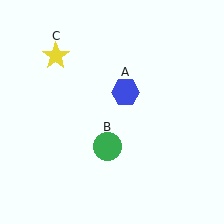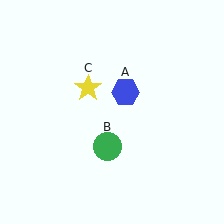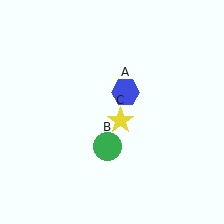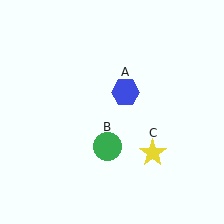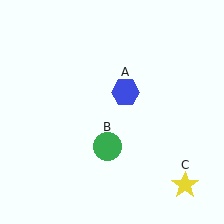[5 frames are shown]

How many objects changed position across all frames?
1 object changed position: yellow star (object C).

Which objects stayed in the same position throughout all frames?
Blue hexagon (object A) and green circle (object B) remained stationary.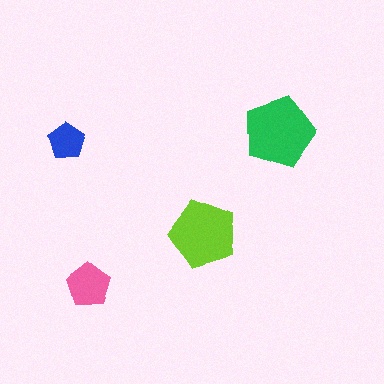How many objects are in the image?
There are 4 objects in the image.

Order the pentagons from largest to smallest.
the green one, the lime one, the pink one, the blue one.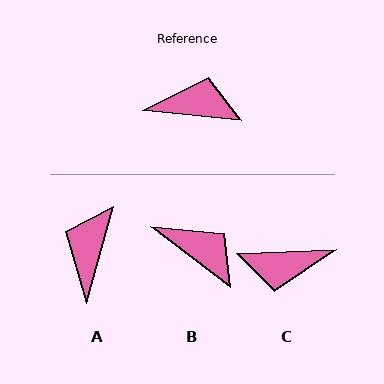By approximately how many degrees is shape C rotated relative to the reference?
Approximately 172 degrees clockwise.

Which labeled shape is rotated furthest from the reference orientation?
C, about 172 degrees away.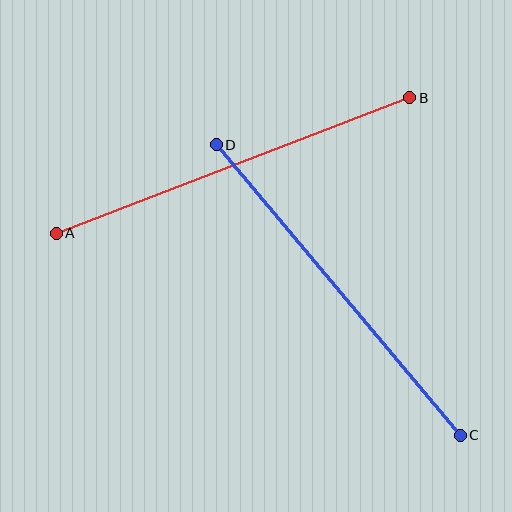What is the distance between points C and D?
The distance is approximately 379 pixels.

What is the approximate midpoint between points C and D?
The midpoint is at approximately (338, 290) pixels.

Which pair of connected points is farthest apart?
Points C and D are farthest apart.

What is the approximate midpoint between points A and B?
The midpoint is at approximately (233, 166) pixels.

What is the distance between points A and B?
The distance is approximately 379 pixels.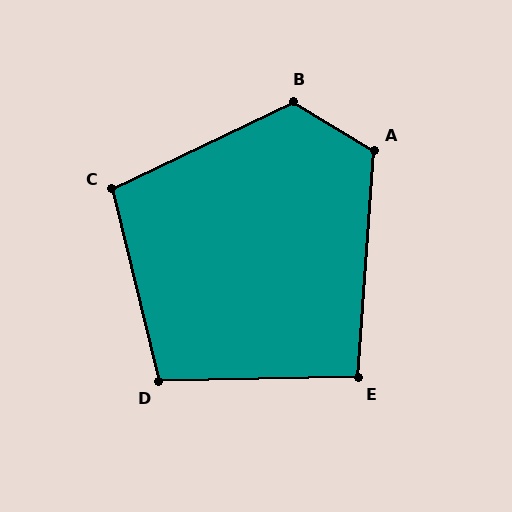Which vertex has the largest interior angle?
B, at approximately 123 degrees.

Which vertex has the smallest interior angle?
E, at approximately 95 degrees.